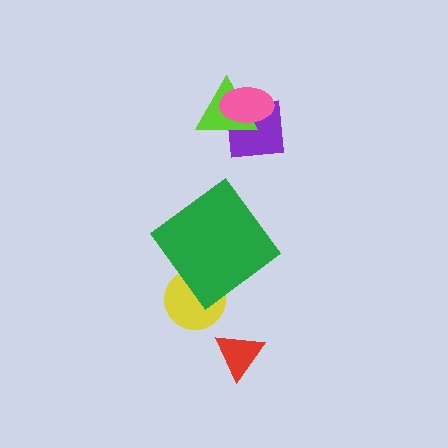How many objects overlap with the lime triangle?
2 objects overlap with the lime triangle.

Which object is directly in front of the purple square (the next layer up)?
The lime triangle is directly in front of the purple square.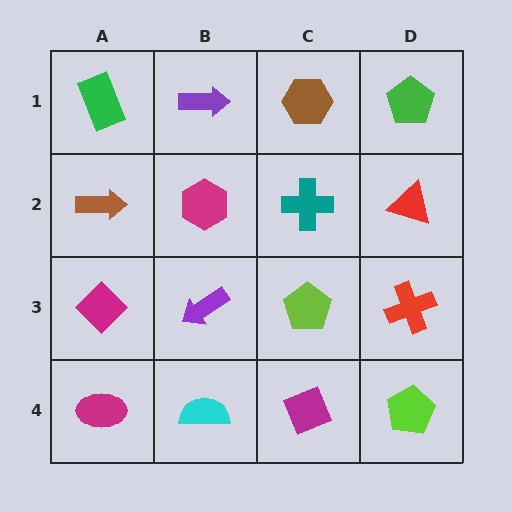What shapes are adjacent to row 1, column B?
A magenta hexagon (row 2, column B), a green rectangle (row 1, column A), a brown hexagon (row 1, column C).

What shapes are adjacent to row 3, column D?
A red triangle (row 2, column D), a lime pentagon (row 4, column D), a lime pentagon (row 3, column C).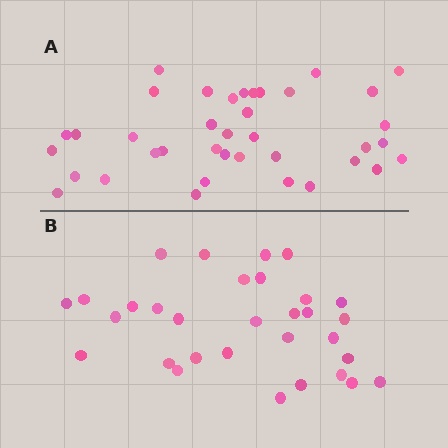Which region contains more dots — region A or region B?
Region A (the top region) has more dots.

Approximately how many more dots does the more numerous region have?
Region A has roughly 8 or so more dots than region B.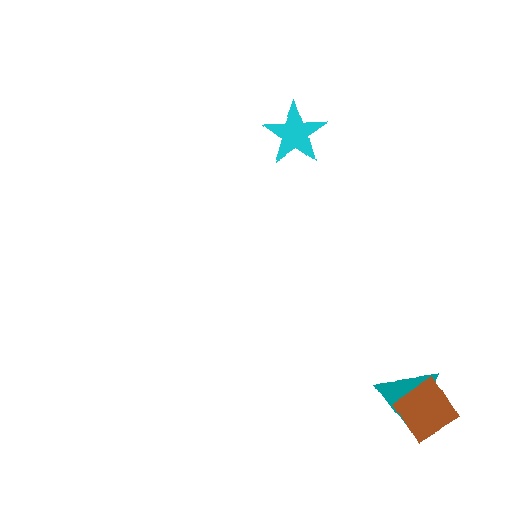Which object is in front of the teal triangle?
The brown diamond is in front of the teal triangle.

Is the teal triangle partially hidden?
Yes, it is partially covered by another shape.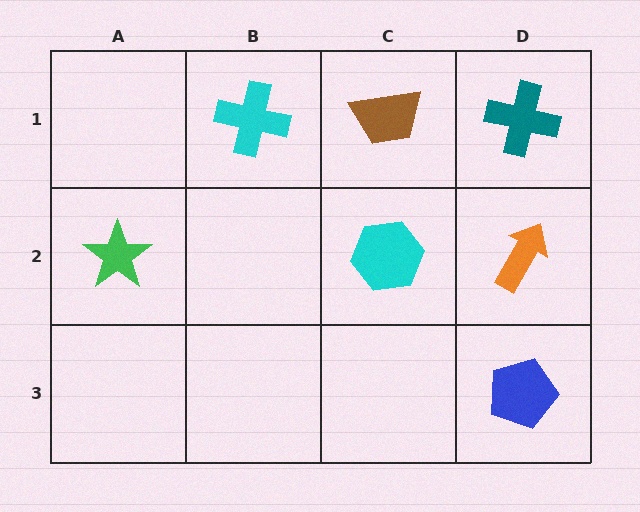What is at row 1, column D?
A teal cross.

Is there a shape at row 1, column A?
No, that cell is empty.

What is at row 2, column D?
An orange arrow.